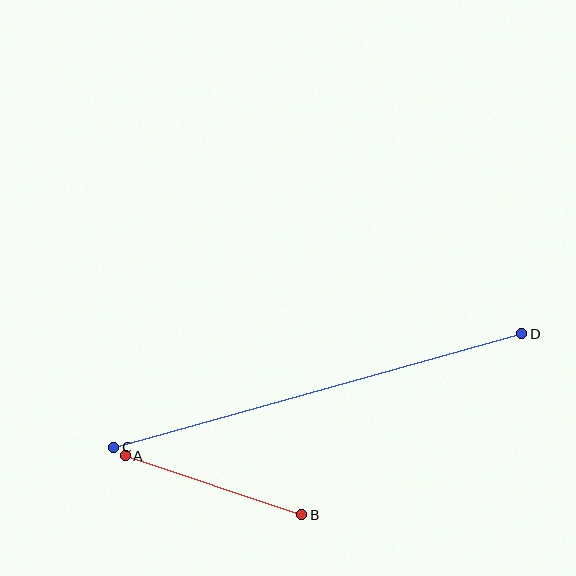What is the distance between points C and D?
The distance is approximately 423 pixels.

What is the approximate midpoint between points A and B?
The midpoint is at approximately (214, 485) pixels.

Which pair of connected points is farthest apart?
Points C and D are farthest apart.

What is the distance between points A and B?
The distance is approximately 186 pixels.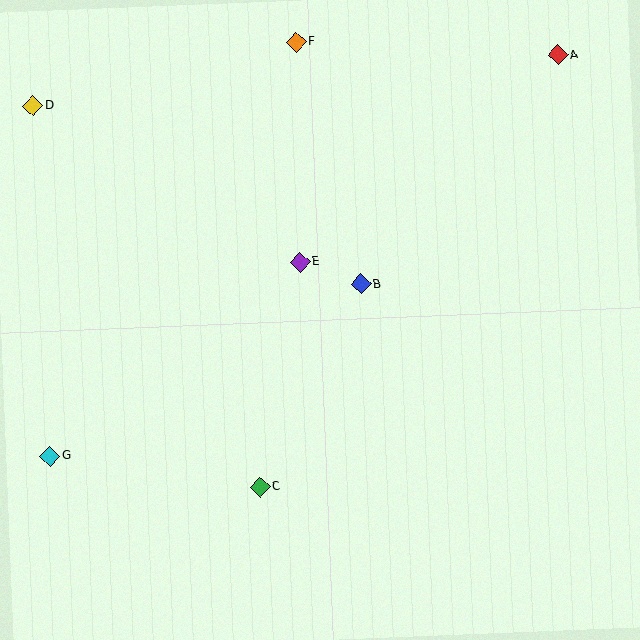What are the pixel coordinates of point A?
Point A is at (558, 55).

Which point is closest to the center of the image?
Point B at (361, 284) is closest to the center.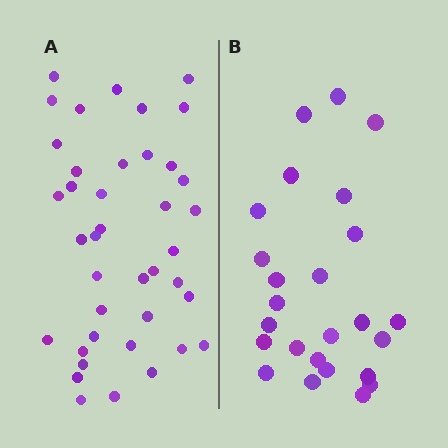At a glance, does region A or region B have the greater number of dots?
Region A (the left region) has more dots.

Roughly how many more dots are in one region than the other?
Region A has approximately 15 more dots than region B.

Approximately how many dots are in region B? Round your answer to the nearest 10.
About 20 dots. (The exact count is 25, which rounds to 20.)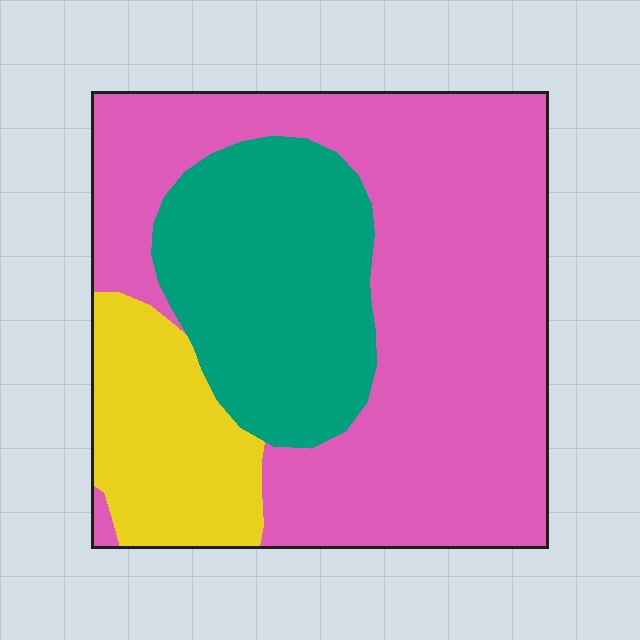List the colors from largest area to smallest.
From largest to smallest: pink, teal, yellow.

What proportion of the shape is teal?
Teal takes up about one quarter (1/4) of the shape.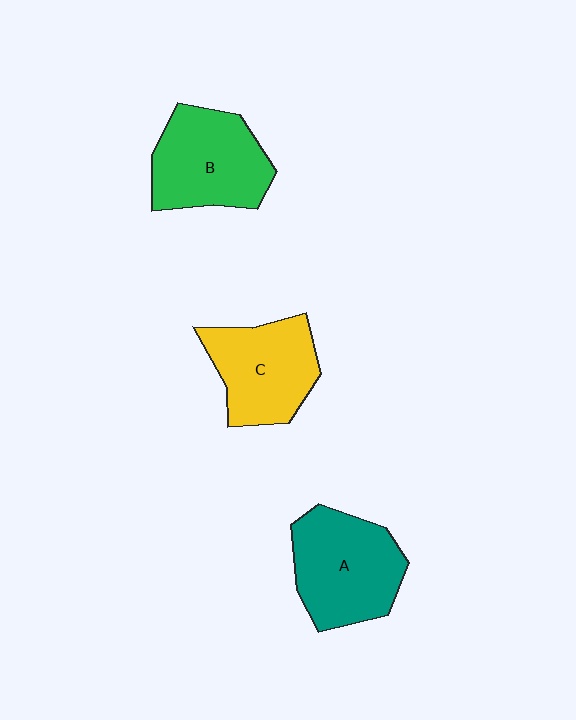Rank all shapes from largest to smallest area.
From largest to smallest: A (teal), B (green), C (yellow).